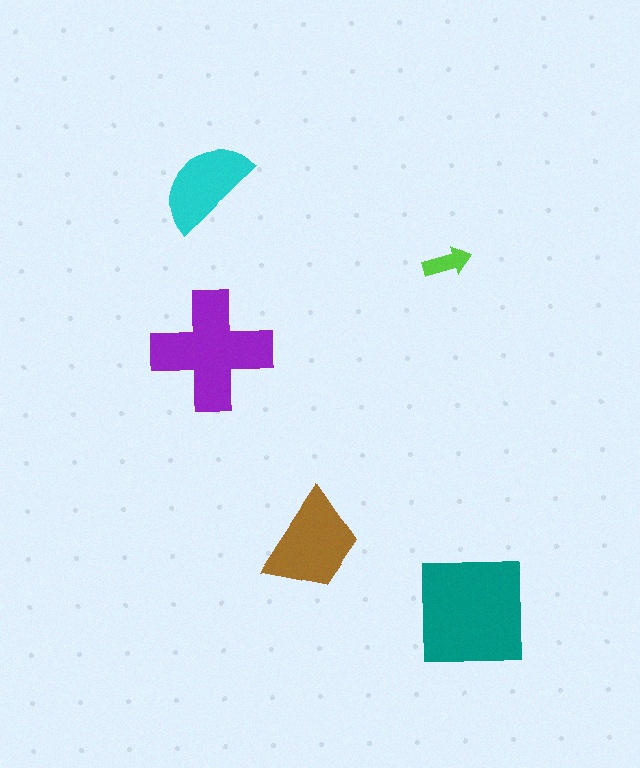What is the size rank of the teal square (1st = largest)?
1st.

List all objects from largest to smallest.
The teal square, the purple cross, the brown trapezoid, the cyan semicircle, the lime arrow.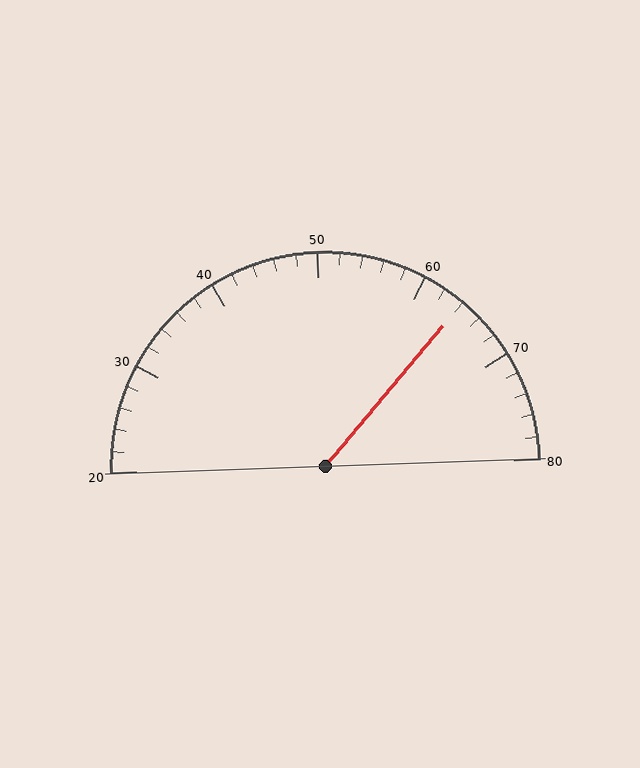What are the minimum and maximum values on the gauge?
The gauge ranges from 20 to 80.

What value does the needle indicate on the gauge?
The needle indicates approximately 64.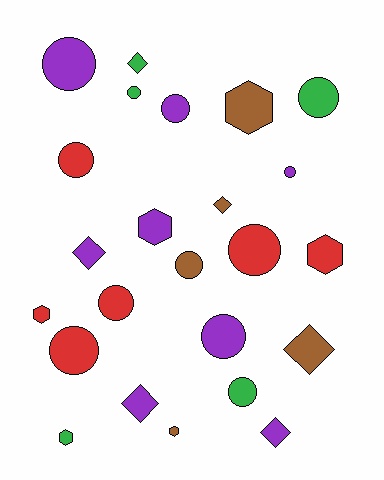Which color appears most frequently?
Purple, with 8 objects.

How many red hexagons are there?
There are 2 red hexagons.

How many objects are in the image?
There are 24 objects.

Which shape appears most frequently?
Circle, with 12 objects.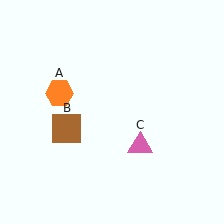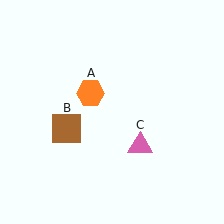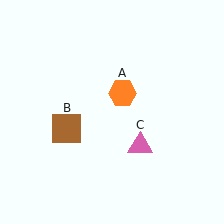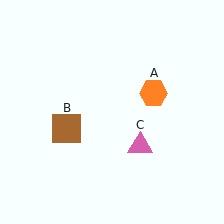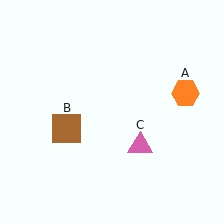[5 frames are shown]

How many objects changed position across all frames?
1 object changed position: orange hexagon (object A).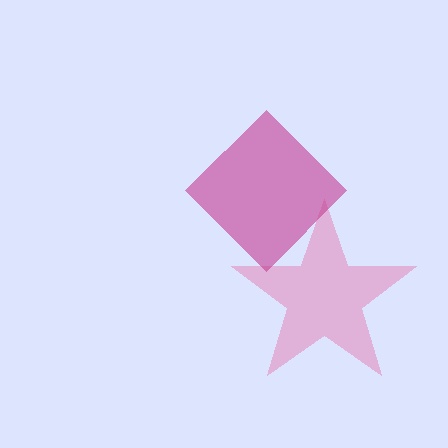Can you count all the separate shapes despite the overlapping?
Yes, there are 2 separate shapes.